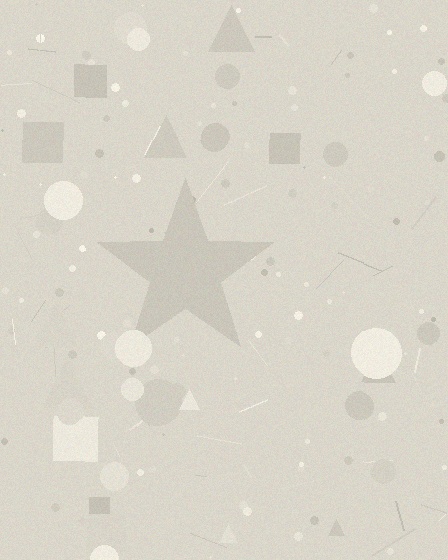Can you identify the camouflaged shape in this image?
The camouflaged shape is a star.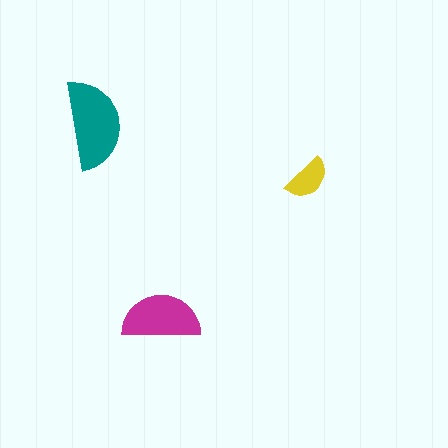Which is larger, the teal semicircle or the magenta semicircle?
The teal one.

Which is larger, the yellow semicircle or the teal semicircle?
The teal one.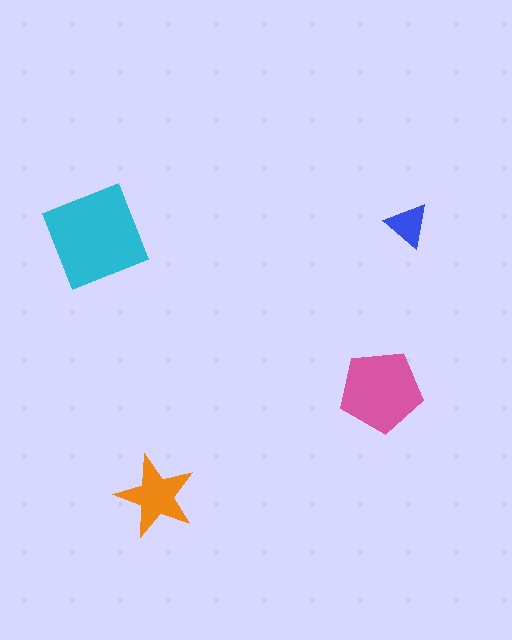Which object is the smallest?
The blue triangle.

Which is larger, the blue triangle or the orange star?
The orange star.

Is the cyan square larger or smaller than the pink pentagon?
Larger.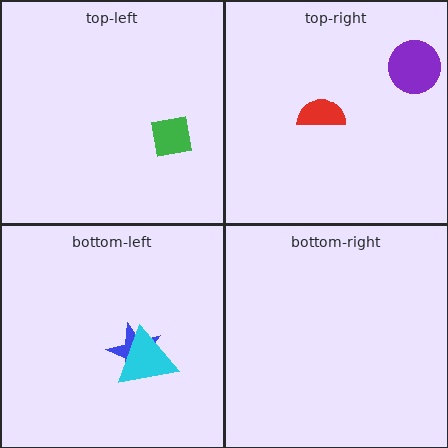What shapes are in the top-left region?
The green square.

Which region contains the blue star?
The bottom-left region.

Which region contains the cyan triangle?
The bottom-left region.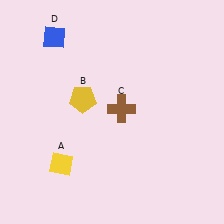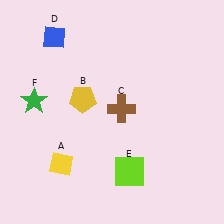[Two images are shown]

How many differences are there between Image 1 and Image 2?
There are 2 differences between the two images.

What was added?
A lime square (E), a green star (F) were added in Image 2.